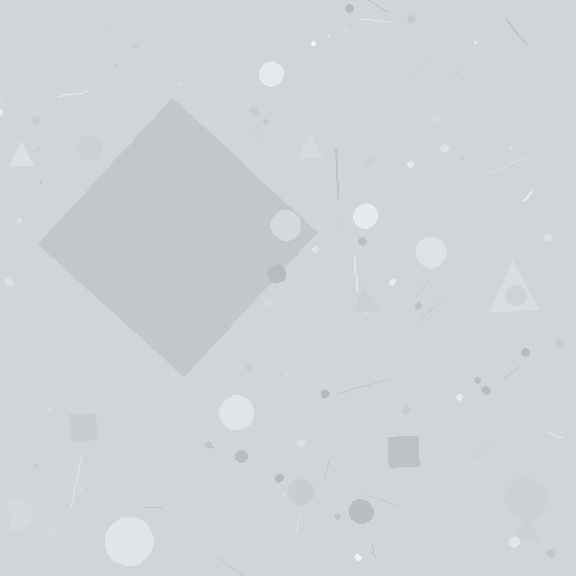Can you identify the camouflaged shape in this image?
The camouflaged shape is a diamond.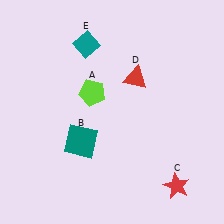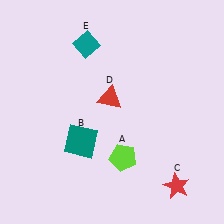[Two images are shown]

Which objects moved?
The objects that moved are: the lime pentagon (A), the red triangle (D).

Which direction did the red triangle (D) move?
The red triangle (D) moved left.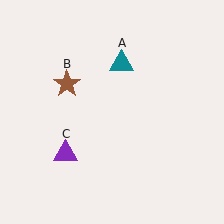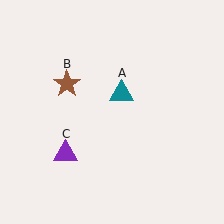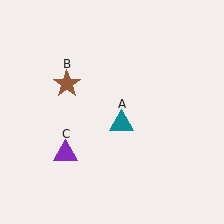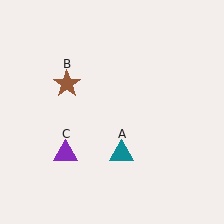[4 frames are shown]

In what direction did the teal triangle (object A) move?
The teal triangle (object A) moved down.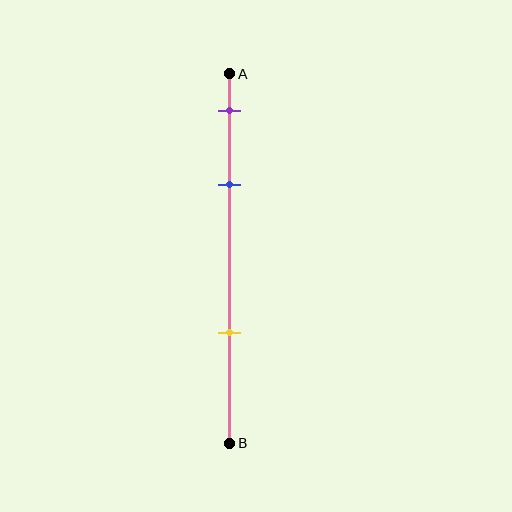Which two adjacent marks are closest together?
The purple and blue marks are the closest adjacent pair.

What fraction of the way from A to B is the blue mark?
The blue mark is approximately 30% (0.3) of the way from A to B.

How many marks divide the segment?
There are 3 marks dividing the segment.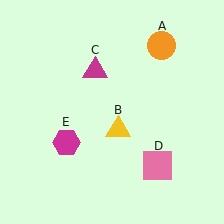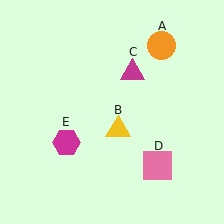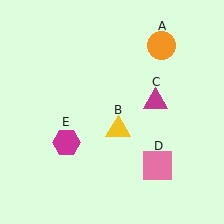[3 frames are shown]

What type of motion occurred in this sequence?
The magenta triangle (object C) rotated clockwise around the center of the scene.